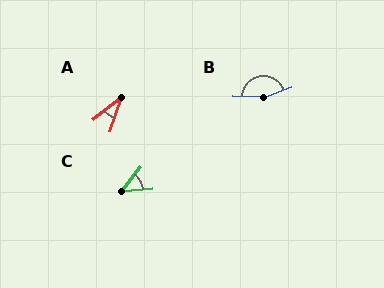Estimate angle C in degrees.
Approximately 48 degrees.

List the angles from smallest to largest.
A (33°), C (48°), B (159°).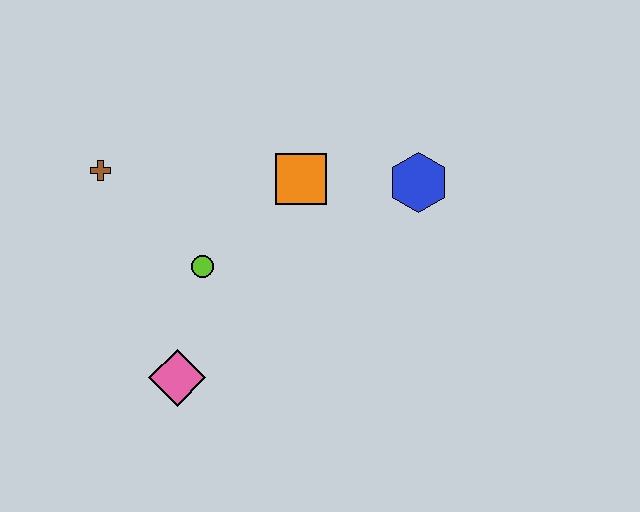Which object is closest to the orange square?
The blue hexagon is closest to the orange square.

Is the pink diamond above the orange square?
No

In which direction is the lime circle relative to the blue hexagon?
The lime circle is to the left of the blue hexagon.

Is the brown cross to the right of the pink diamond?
No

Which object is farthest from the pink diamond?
The blue hexagon is farthest from the pink diamond.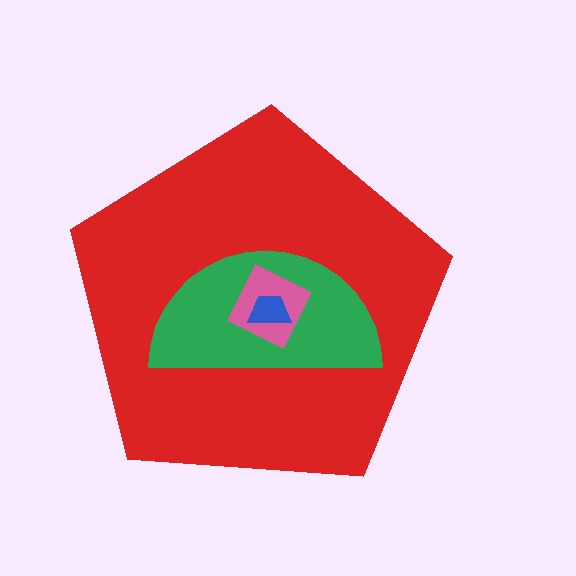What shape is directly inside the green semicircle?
The pink square.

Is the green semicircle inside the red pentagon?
Yes.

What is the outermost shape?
The red pentagon.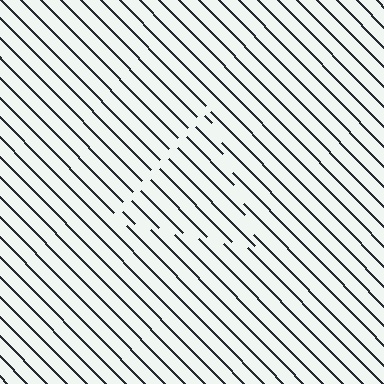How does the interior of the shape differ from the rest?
The interior of the shape contains the same grating, shifted by half a period — the contour is defined by the phase discontinuity where line-ends from the inner and outer gratings abut.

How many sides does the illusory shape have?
3 sides — the line-ends trace a triangle.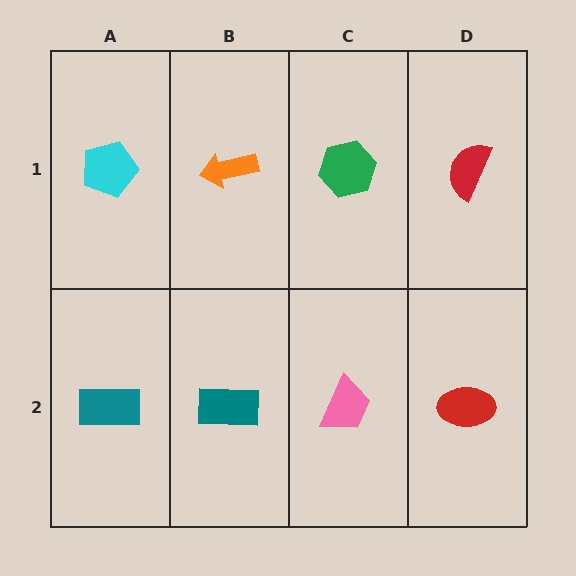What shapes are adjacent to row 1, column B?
A teal rectangle (row 2, column B), a cyan pentagon (row 1, column A), a green hexagon (row 1, column C).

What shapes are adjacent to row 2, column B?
An orange arrow (row 1, column B), a teal rectangle (row 2, column A), a pink trapezoid (row 2, column C).